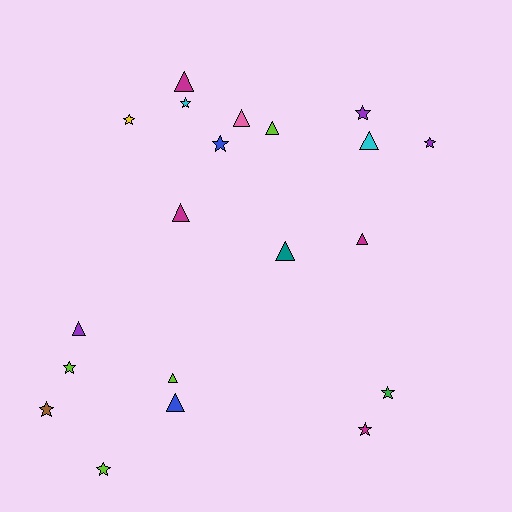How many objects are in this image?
There are 20 objects.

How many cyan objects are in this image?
There are 2 cyan objects.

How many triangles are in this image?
There are 10 triangles.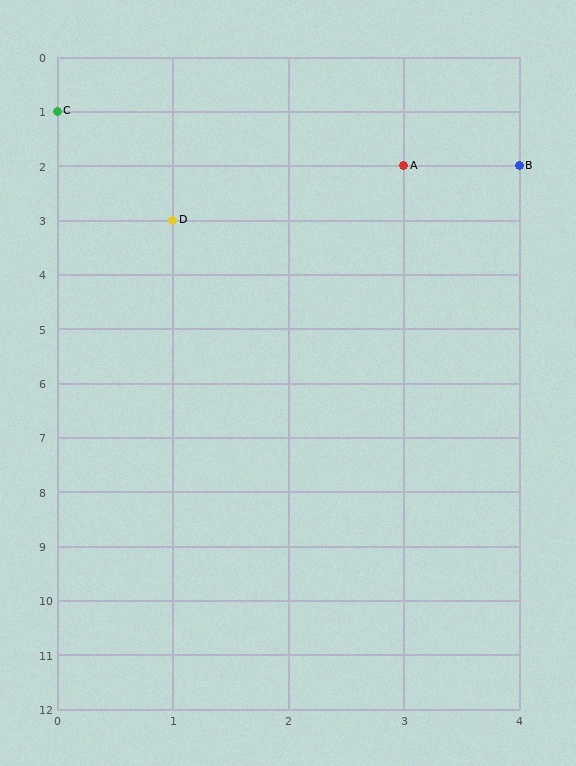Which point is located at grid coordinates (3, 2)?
Point A is at (3, 2).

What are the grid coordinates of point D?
Point D is at grid coordinates (1, 3).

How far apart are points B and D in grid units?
Points B and D are 3 columns and 1 row apart (about 3.2 grid units diagonally).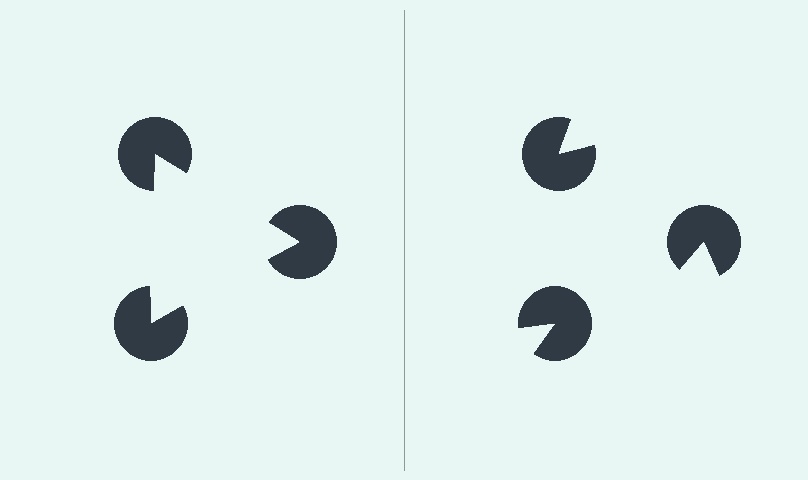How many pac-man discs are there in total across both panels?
6 — 3 on each side.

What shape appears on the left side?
An illusory triangle.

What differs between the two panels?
The pac-man discs are positioned identically on both sides; only the wedge orientations differ. On the left they align to a triangle; on the right they are misaligned.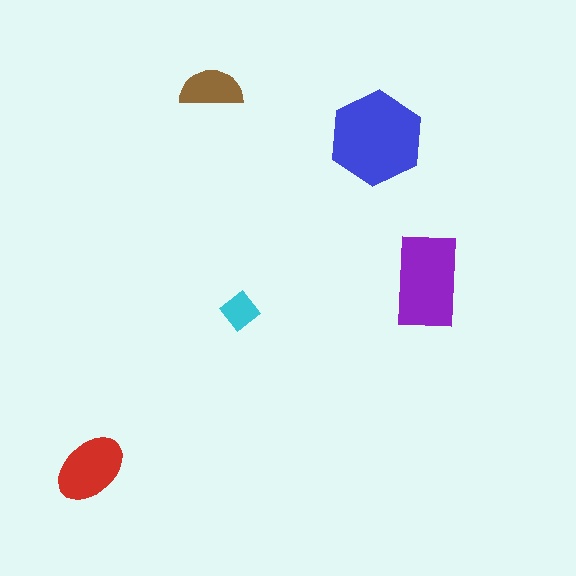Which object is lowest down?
The red ellipse is bottommost.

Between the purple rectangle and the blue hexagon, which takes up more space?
The blue hexagon.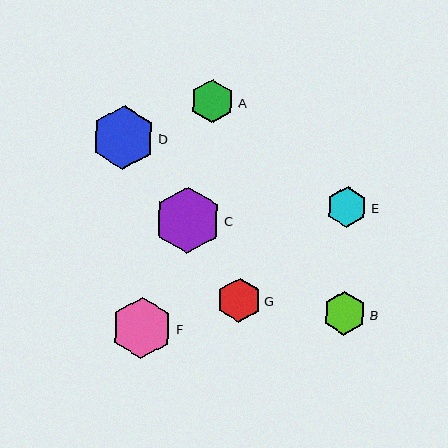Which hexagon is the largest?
Hexagon C is the largest with a size of approximately 66 pixels.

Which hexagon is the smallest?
Hexagon E is the smallest with a size of approximately 41 pixels.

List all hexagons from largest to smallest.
From largest to smallest: C, D, F, G, A, B, E.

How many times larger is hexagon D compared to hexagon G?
Hexagon D is approximately 1.4 times the size of hexagon G.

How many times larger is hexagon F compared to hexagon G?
Hexagon F is approximately 1.4 times the size of hexagon G.